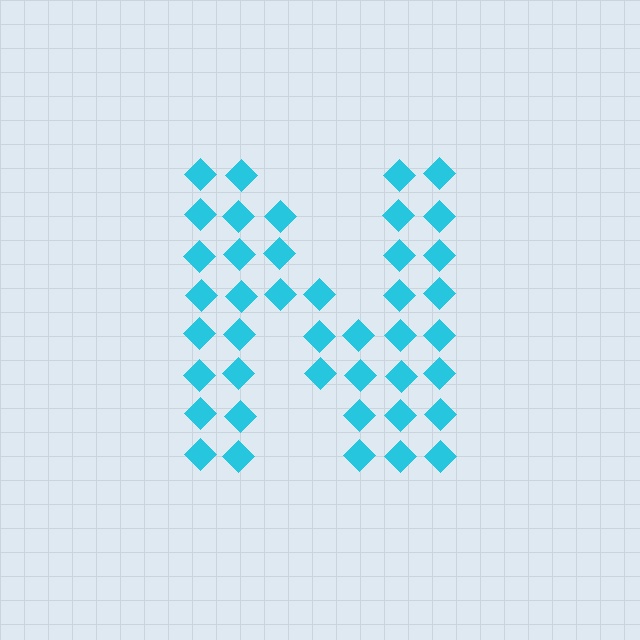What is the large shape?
The large shape is the letter N.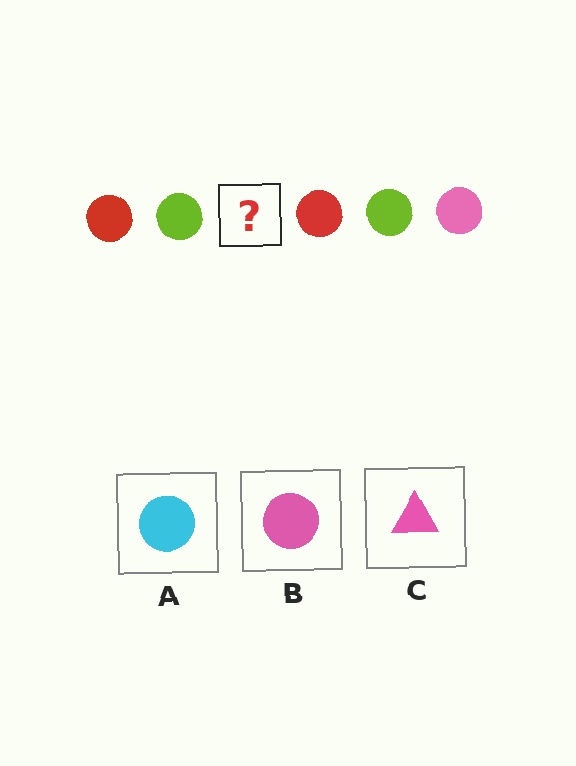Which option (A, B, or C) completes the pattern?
B.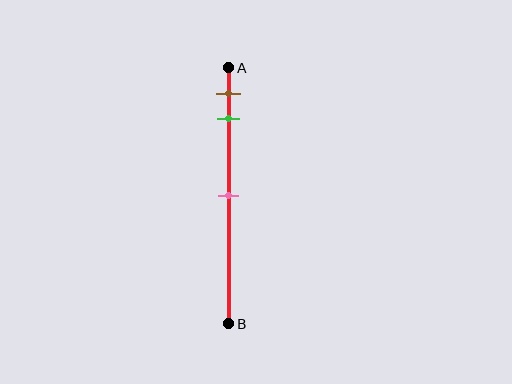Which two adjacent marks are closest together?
The brown and green marks are the closest adjacent pair.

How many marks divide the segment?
There are 3 marks dividing the segment.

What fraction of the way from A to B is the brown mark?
The brown mark is approximately 10% (0.1) of the way from A to B.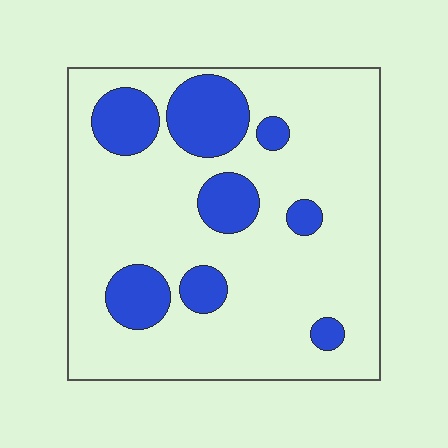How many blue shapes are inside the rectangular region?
8.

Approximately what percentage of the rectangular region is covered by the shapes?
Approximately 20%.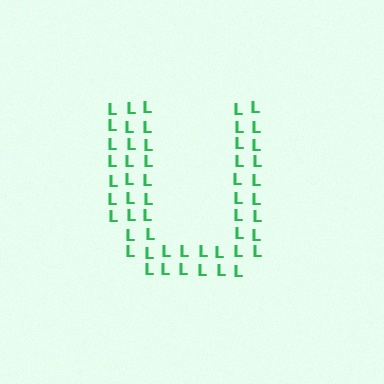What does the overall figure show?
The overall figure shows the letter U.